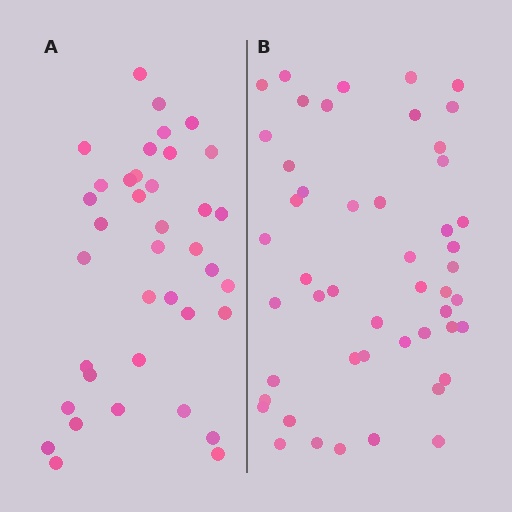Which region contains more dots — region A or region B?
Region B (the right region) has more dots.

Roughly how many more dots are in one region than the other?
Region B has roughly 12 or so more dots than region A.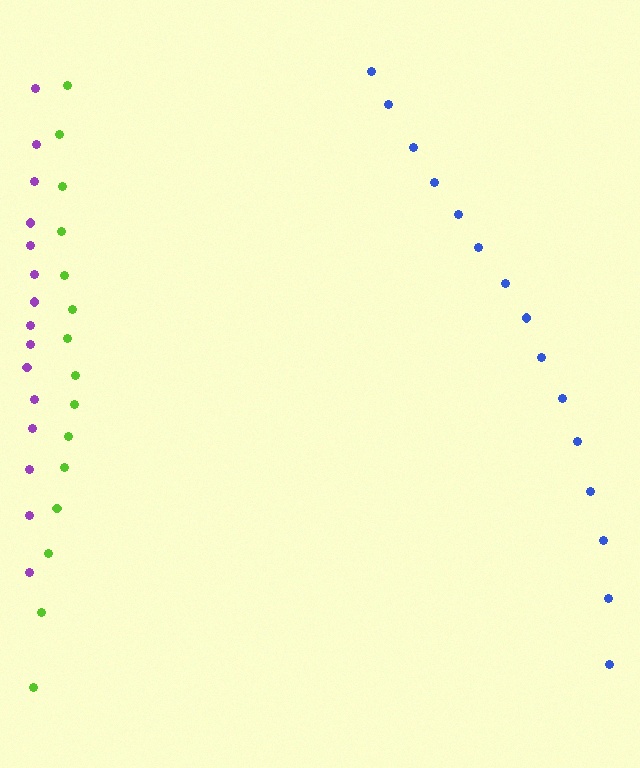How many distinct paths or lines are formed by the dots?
There are 3 distinct paths.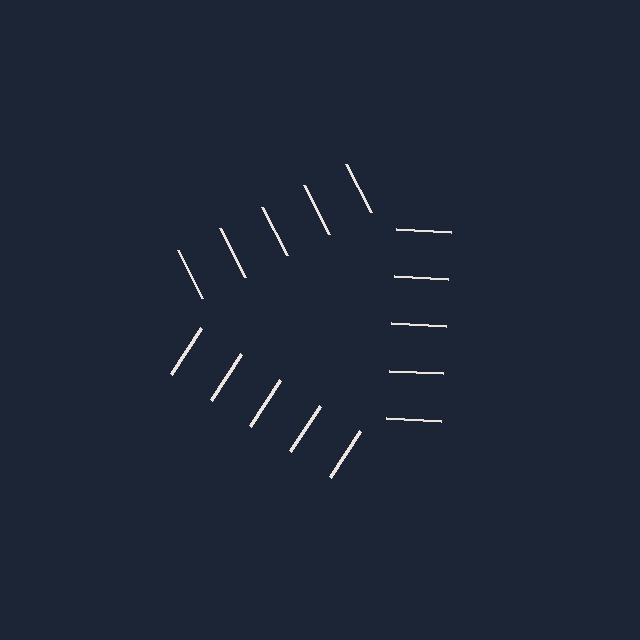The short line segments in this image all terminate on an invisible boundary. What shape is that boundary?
An illusory triangle — the line segments terminate on its edges but no continuous stroke is drawn.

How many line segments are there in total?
15 — 5 along each of the 3 edges.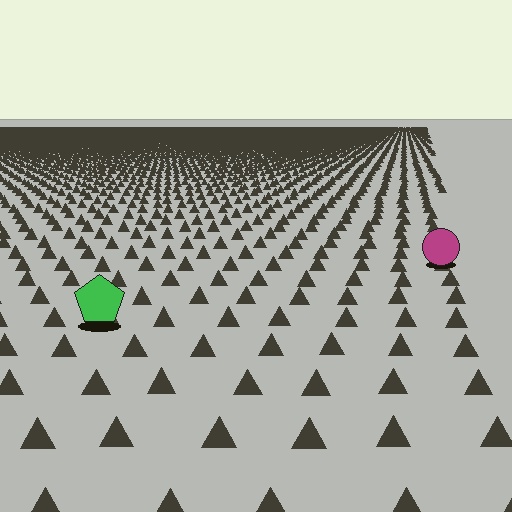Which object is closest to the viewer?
The green pentagon is closest. The texture marks near it are larger and more spread out.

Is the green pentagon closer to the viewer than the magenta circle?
Yes. The green pentagon is closer — you can tell from the texture gradient: the ground texture is coarser near it.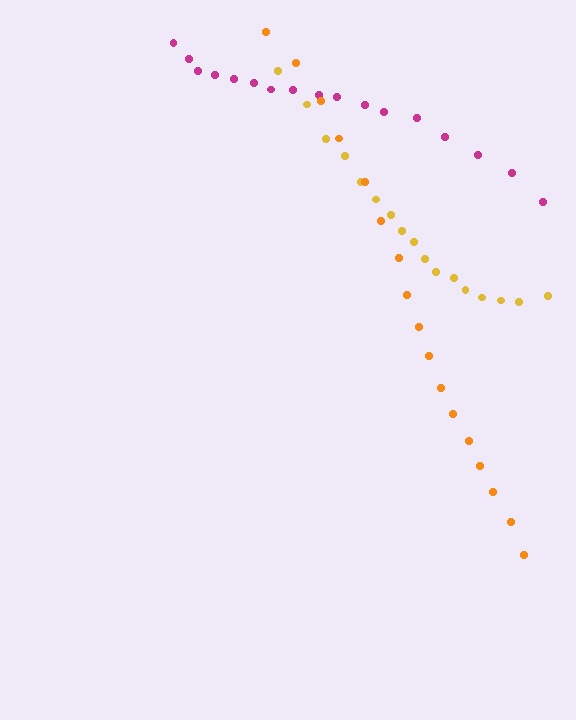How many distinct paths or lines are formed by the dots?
There are 3 distinct paths.